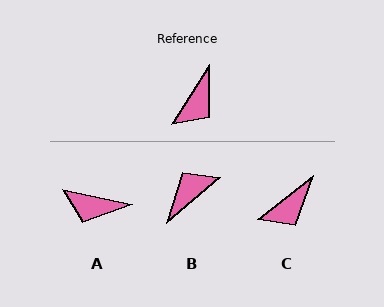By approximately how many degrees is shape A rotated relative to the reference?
Approximately 70 degrees clockwise.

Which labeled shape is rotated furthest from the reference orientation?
B, about 162 degrees away.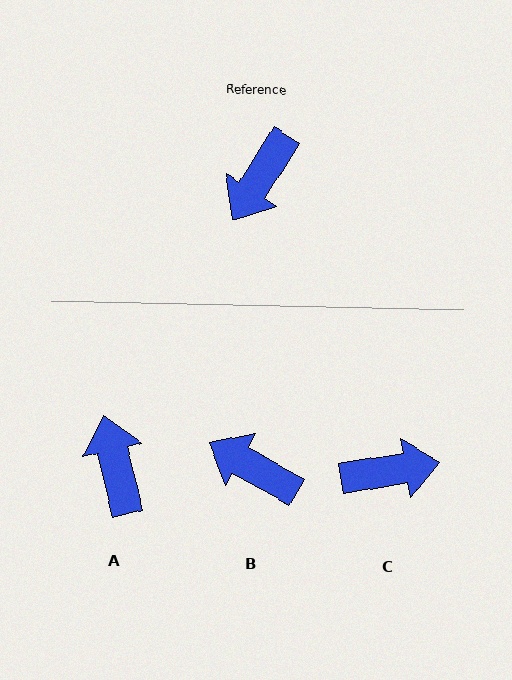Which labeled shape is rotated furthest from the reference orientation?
A, about 134 degrees away.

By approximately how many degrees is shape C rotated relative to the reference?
Approximately 132 degrees counter-clockwise.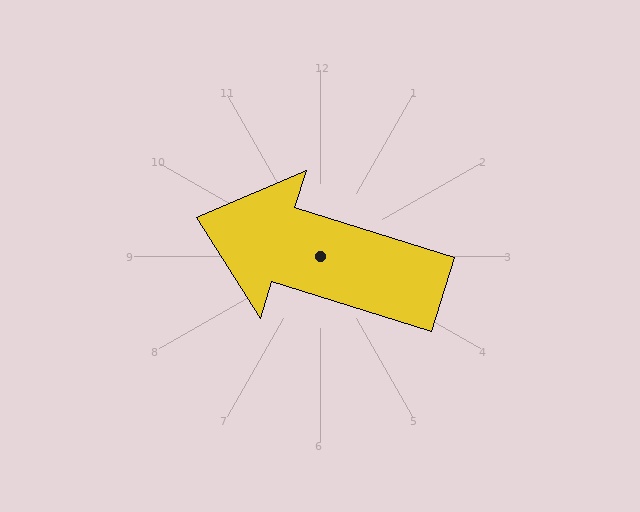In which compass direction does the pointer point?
West.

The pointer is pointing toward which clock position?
Roughly 10 o'clock.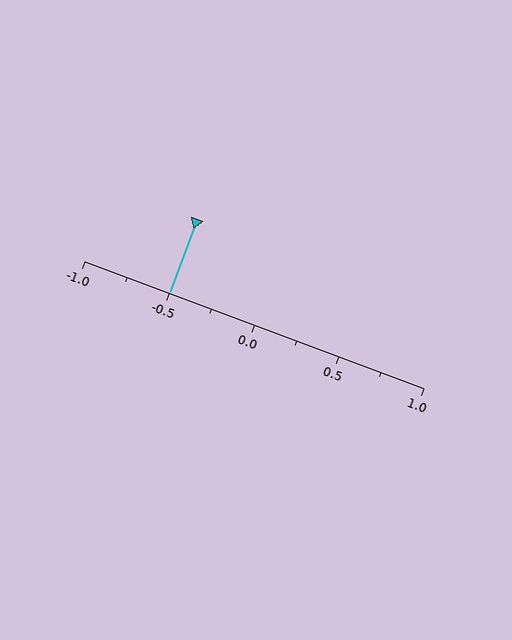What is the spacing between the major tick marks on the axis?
The major ticks are spaced 0.5 apart.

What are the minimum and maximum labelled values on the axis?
The axis runs from -1.0 to 1.0.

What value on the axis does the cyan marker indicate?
The marker indicates approximately -0.5.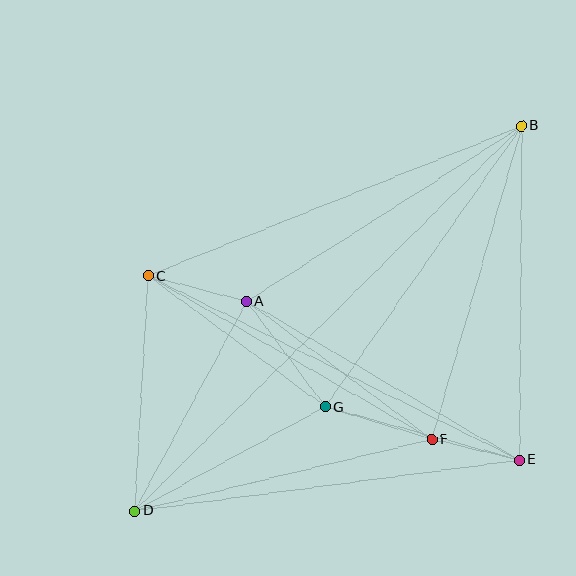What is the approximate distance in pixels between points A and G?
The distance between A and G is approximately 132 pixels.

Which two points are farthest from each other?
Points B and D are farthest from each other.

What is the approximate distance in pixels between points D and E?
The distance between D and E is approximately 388 pixels.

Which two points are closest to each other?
Points E and F are closest to each other.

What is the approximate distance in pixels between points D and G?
The distance between D and G is approximately 216 pixels.